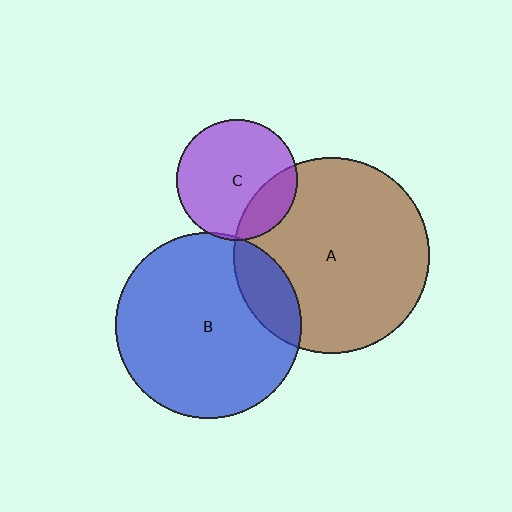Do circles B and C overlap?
Yes.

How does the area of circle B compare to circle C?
Approximately 2.4 times.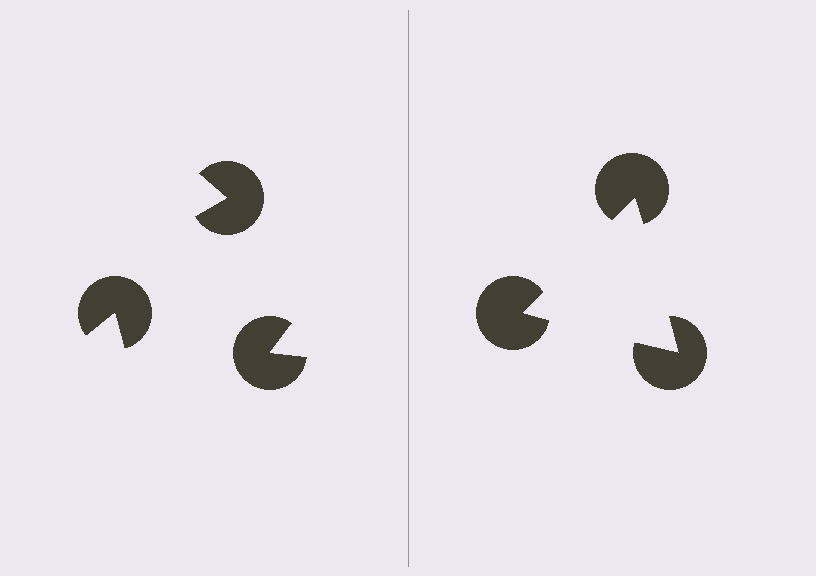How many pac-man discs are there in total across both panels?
6 — 3 on each side.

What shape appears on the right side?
An illusory triangle.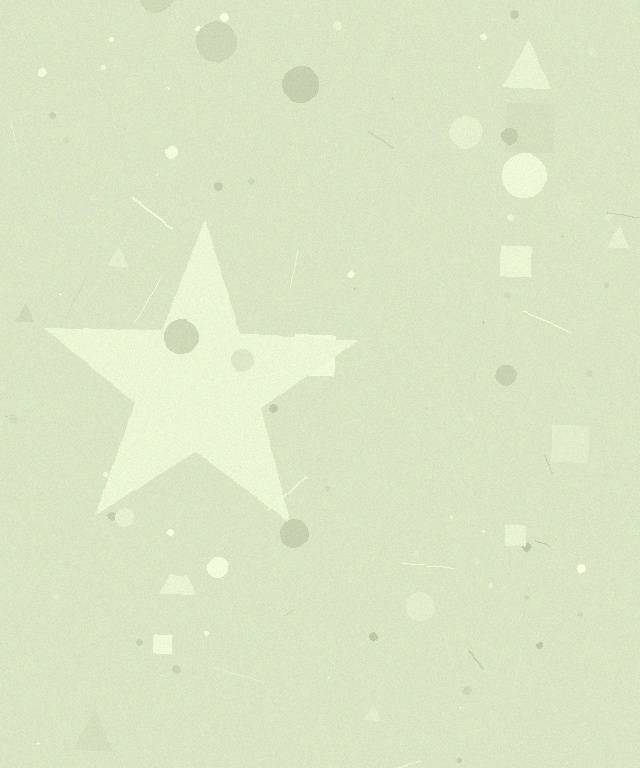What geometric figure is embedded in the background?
A star is embedded in the background.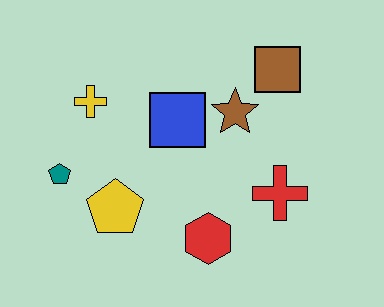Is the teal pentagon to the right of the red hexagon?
No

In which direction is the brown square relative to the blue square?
The brown square is to the right of the blue square.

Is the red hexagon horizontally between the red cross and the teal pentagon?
Yes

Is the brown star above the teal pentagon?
Yes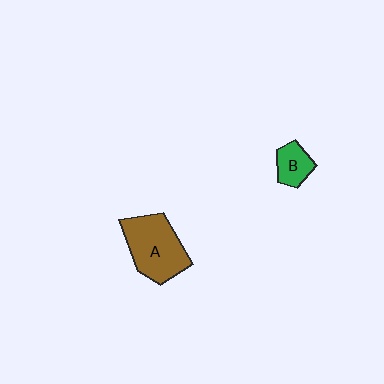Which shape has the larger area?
Shape A (brown).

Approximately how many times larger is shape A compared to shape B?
Approximately 2.4 times.